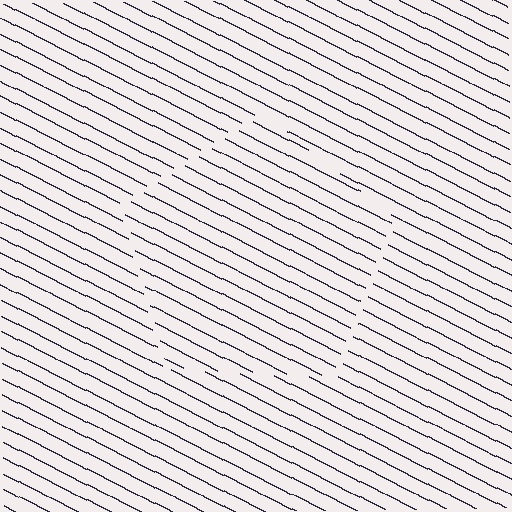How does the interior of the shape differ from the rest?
The interior of the shape contains the same grating, shifted by half a period — the contour is defined by the phase discontinuity where line-ends from the inner and outer gratings abut.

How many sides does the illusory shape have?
5 sides — the line-ends trace a pentagon.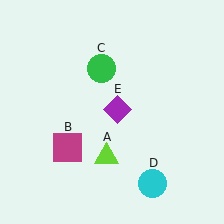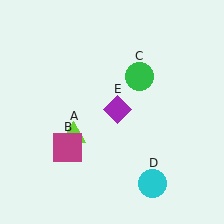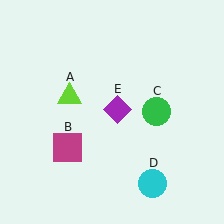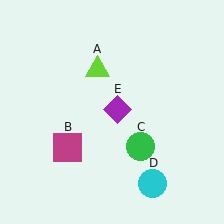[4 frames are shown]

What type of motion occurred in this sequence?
The lime triangle (object A), green circle (object C) rotated clockwise around the center of the scene.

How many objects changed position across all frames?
2 objects changed position: lime triangle (object A), green circle (object C).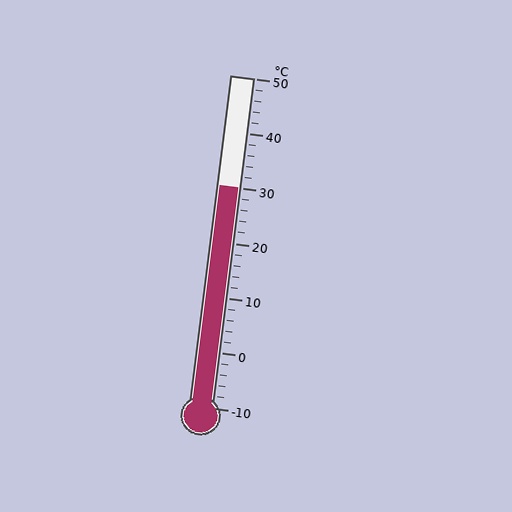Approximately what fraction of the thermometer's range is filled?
The thermometer is filled to approximately 65% of its range.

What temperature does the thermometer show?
The thermometer shows approximately 30°C.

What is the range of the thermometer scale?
The thermometer scale ranges from -10°C to 50°C.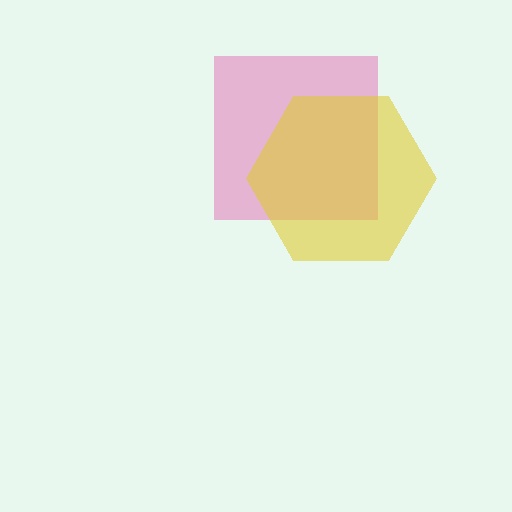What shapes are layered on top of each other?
The layered shapes are: a pink square, a yellow hexagon.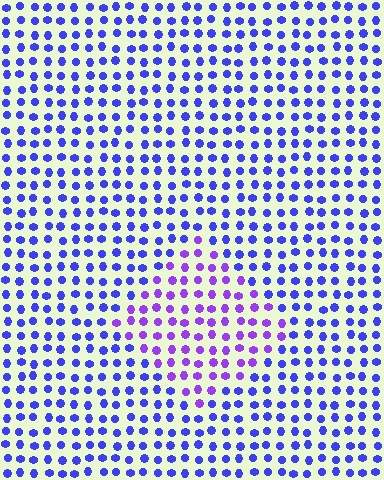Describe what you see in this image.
The image is filled with small blue elements in a uniform arrangement. A diamond-shaped region is visible where the elements are tinted to a slightly different hue, forming a subtle color boundary.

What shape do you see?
I see a diamond.